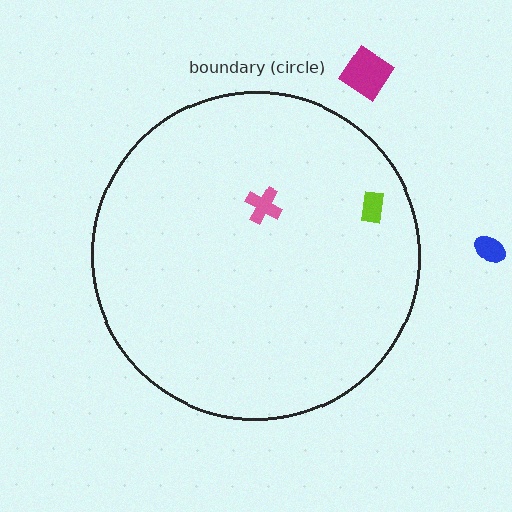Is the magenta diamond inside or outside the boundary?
Outside.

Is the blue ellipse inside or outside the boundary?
Outside.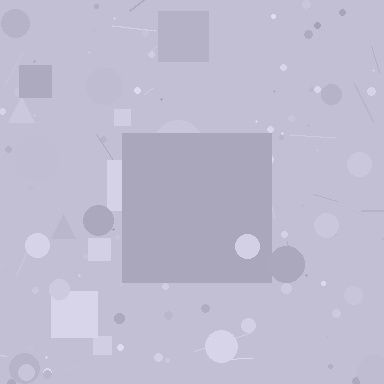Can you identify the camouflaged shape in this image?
The camouflaged shape is a square.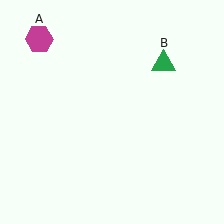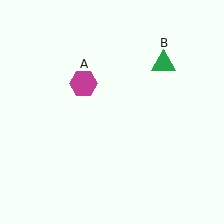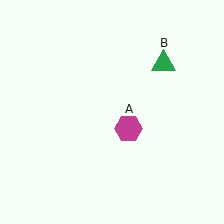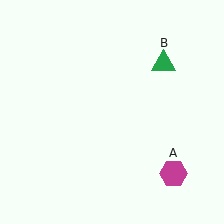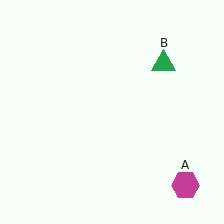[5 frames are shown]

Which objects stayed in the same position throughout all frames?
Green triangle (object B) remained stationary.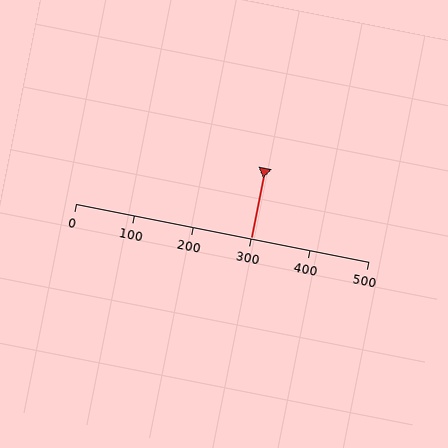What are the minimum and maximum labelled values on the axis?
The axis runs from 0 to 500.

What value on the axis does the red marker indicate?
The marker indicates approximately 300.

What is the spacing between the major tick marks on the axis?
The major ticks are spaced 100 apart.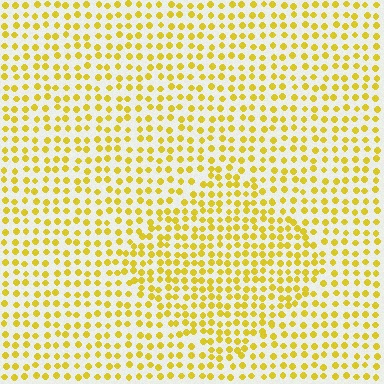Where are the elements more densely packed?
The elements are more densely packed inside the diamond boundary.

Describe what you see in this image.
The image contains small yellow elements arranged at two different densities. A diamond-shaped region is visible where the elements are more densely packed than the surrounding area.